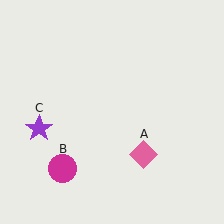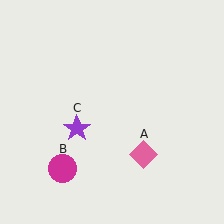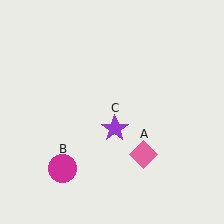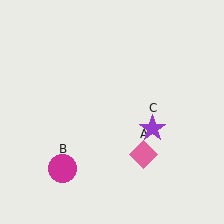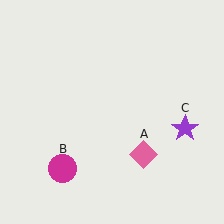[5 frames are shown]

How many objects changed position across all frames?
1 object changed position: purple star (object C).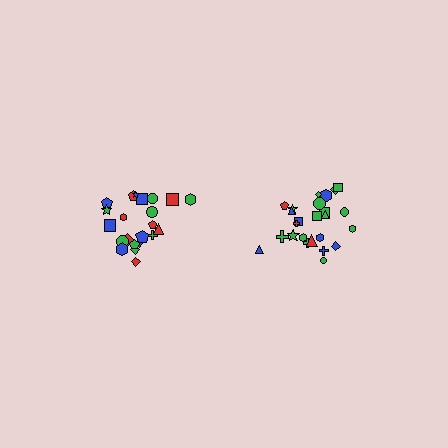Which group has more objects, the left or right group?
The right group.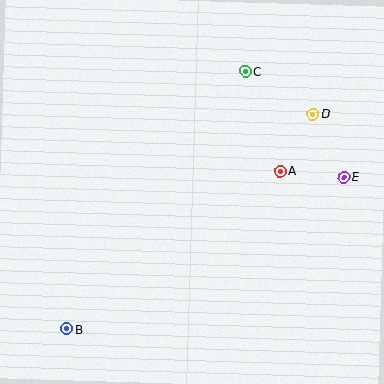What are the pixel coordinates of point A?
Point A is at (280, 171).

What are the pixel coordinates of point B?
Point B is at (66, 329).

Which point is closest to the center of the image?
Point A at (280, 171) is closest to the center.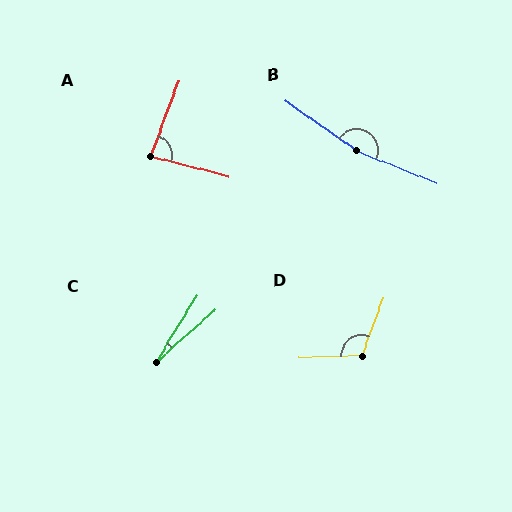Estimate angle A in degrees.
Approximately 84 degrees.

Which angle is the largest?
B, at approximately 167 degrees.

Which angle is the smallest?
C, at approximately 17 degrees.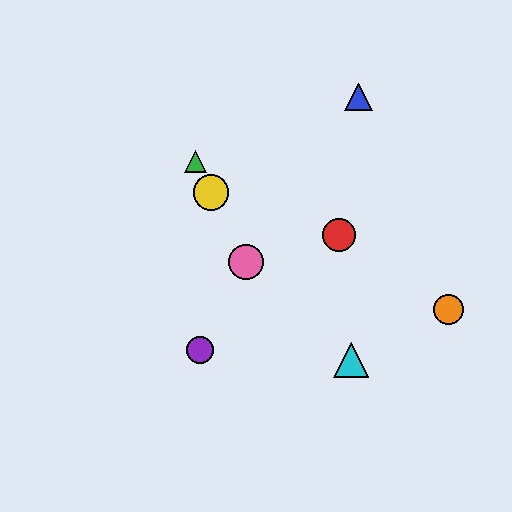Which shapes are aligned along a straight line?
The green triangle, the yellow circle, the pink circle are aligned along a straight line.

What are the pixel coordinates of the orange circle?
The orange circle is at (448, 310).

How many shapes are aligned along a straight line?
3 shapes (the green triangle, the yellow circle, the pink circle) are aligned along a straight line.